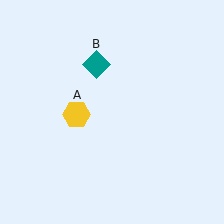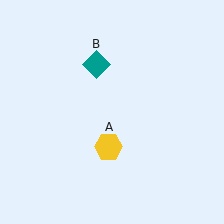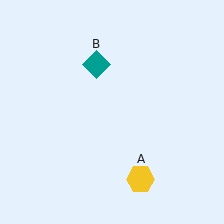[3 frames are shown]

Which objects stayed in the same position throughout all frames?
Teal diamond (object B) remained stationary.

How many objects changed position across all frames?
1 object changed position: yellow hexagon (object A).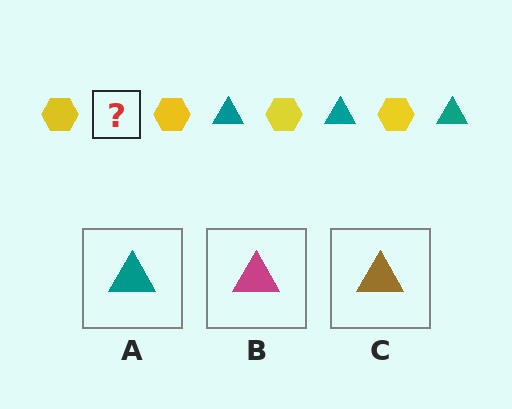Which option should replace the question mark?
Option A.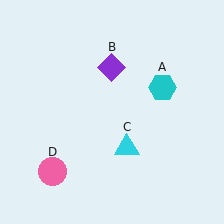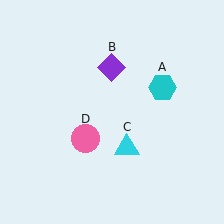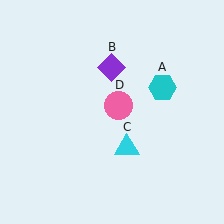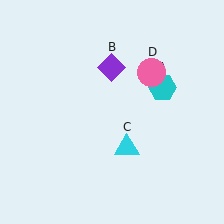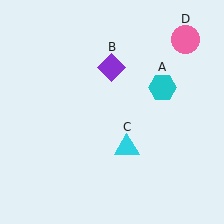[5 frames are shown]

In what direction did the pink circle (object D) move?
The pink circle (object D) moved up and to the right.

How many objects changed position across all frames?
1 object changed position: pink circle (object D).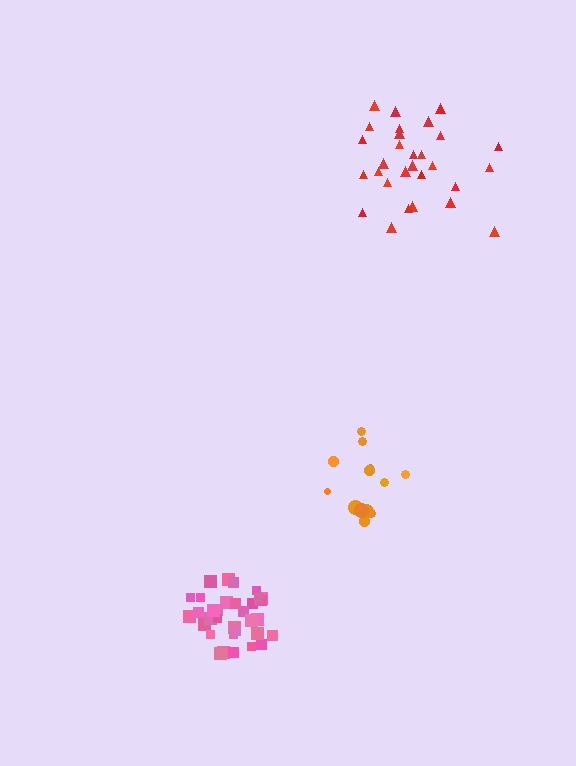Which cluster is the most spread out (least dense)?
Orange.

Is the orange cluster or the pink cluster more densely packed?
Pink.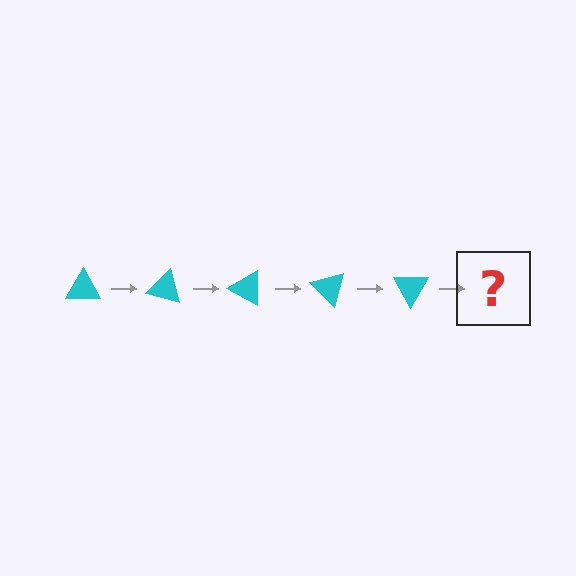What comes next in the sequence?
The next element should be a cyan triangle rotated 75 degrees.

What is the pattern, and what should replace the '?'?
The pattern is that the triangle rotates 15 degrees each step. The '?' should be a cyan triangle rotated 75 degrees.